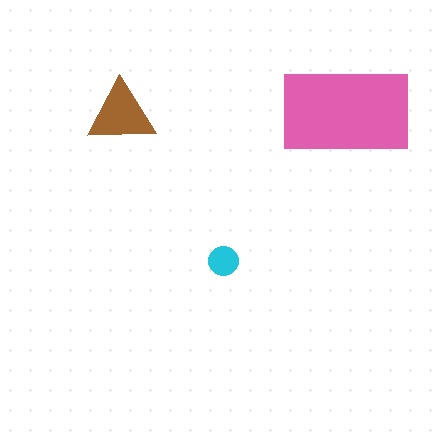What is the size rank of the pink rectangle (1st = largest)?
1st.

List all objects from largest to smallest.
The pink rectangle, the brown triangle, the cyan circle.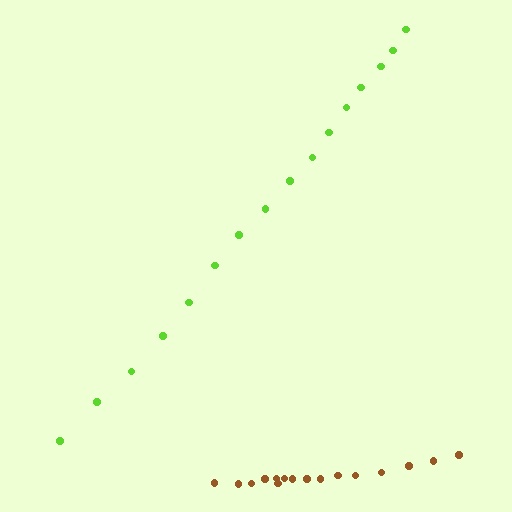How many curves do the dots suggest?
There are 2 distinct paths.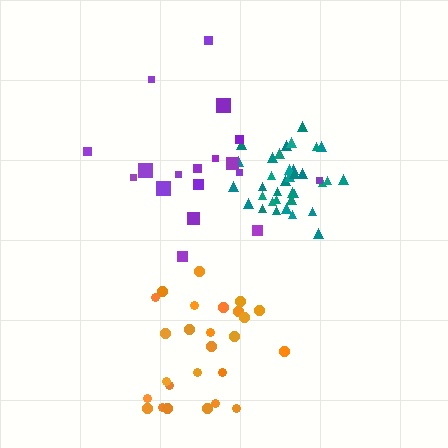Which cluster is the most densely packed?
Teal.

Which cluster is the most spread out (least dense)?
Purple.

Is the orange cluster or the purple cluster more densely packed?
Orange.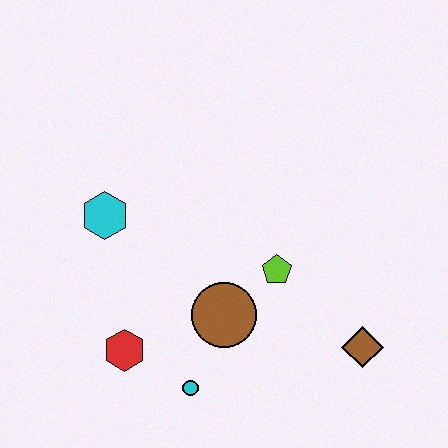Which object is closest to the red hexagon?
The cyan circle is closest to the red hexagon.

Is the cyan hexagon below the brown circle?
No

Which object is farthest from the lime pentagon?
The cyan hexagon is farthest from the lime pentagon.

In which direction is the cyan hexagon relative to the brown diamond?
The cyan hexagon is to the left of the brown diamond.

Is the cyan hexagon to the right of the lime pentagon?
No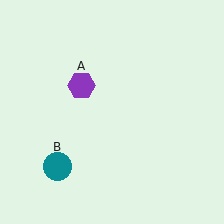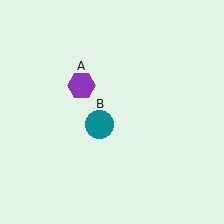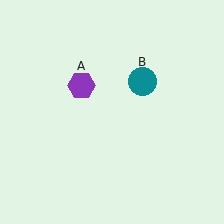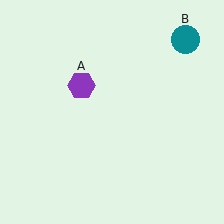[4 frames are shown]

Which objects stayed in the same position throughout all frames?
Purple hexagon (object A) remained stationary.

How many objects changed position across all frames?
1 object changed position: teal circle (object B).